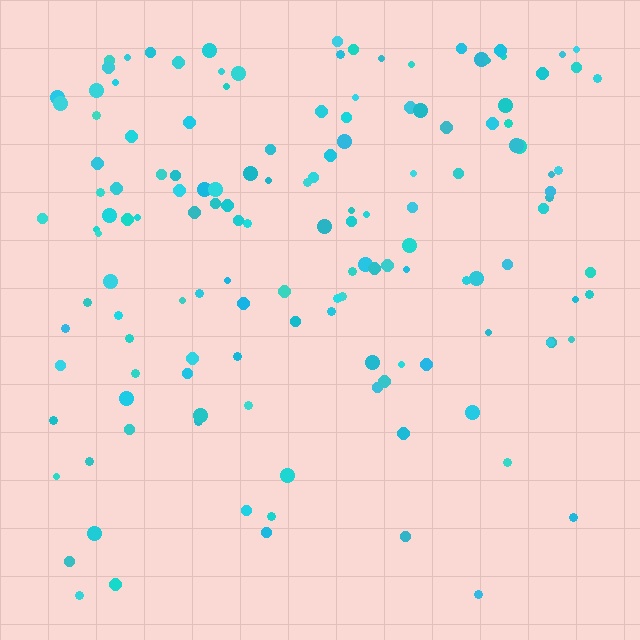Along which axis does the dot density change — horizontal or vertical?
Vertical.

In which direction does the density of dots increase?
From bottom to top, with the top side densest.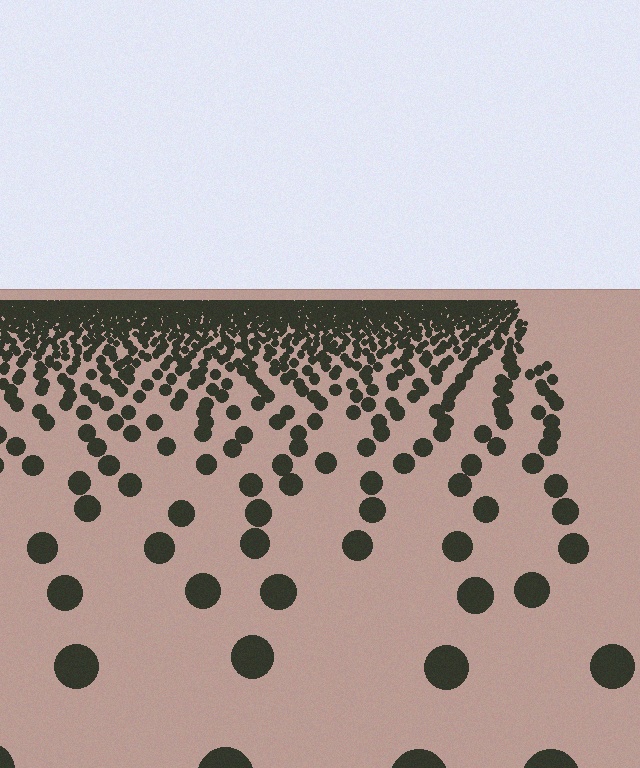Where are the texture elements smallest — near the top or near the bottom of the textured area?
Near the top.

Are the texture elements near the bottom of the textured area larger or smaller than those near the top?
Larger. Near the bottom, elements are closer to the viewer and appear at a bigger on-screen size.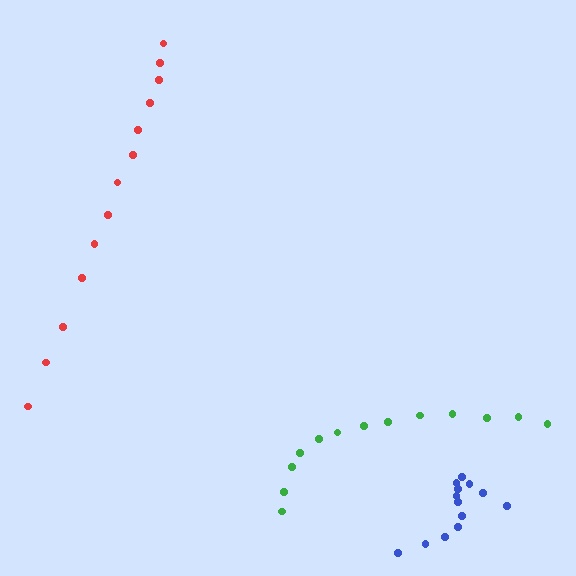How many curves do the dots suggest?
There are 3 distinct paths.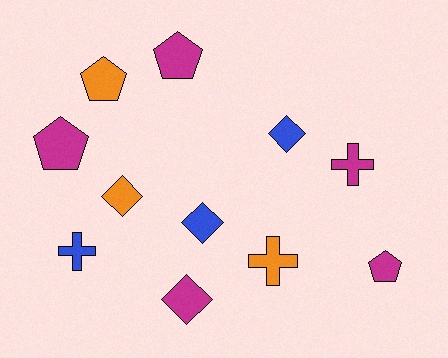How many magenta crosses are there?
There is 1 magenta cross.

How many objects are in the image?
There are 11 objects.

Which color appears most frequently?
Magenta, with 5 objects.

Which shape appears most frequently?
Pentagon, with 4 objects.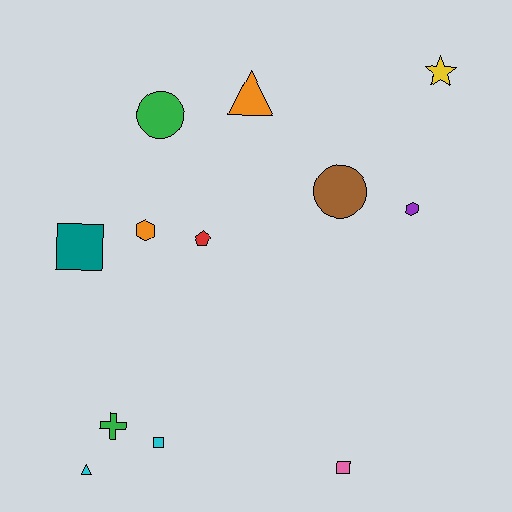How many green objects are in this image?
There are 2 green objects.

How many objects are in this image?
There are 12 objects.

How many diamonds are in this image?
There are no diamonds.